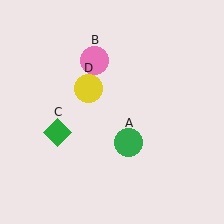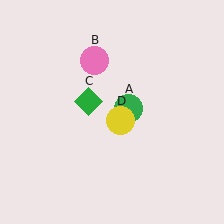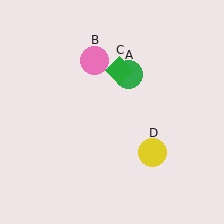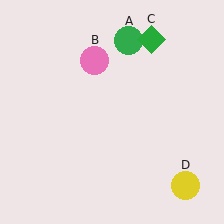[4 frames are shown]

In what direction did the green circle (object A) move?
The green circle (object A) moved up.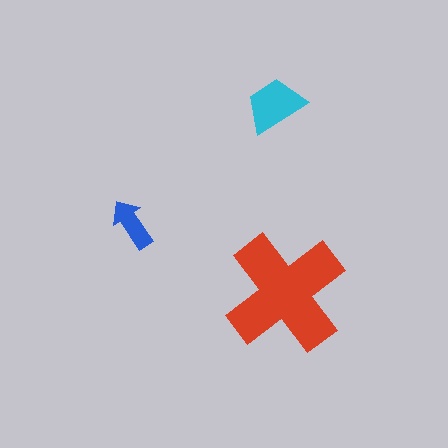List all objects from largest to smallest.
The red cross, the cyan trapezoid, the blue arrow.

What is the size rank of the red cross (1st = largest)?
1st.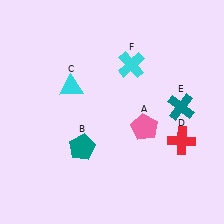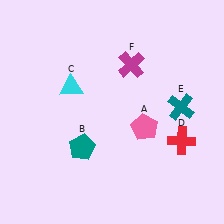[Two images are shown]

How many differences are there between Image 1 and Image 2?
There is 1 difference between the two images.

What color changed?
The cross (F) changed from cyan in Image 1 to magenta in Image 2.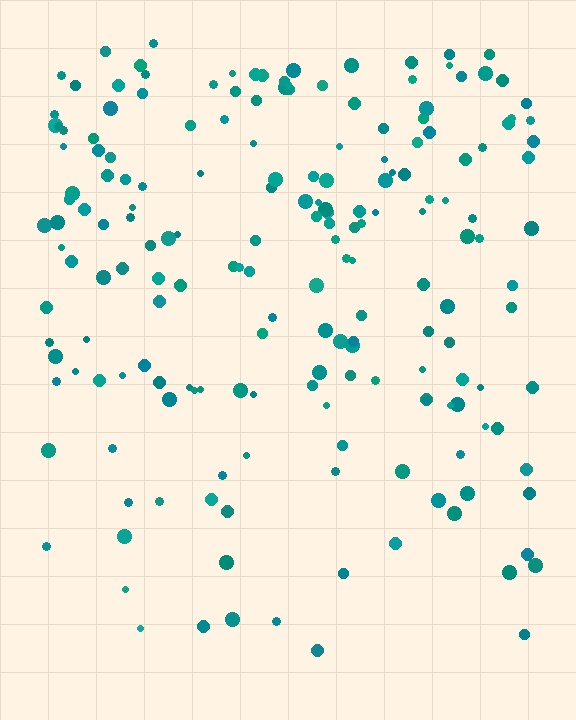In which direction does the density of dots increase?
From bottom to top, with the top side densest.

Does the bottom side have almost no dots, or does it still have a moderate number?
Still a moderate number, just noticeably fewer than the top.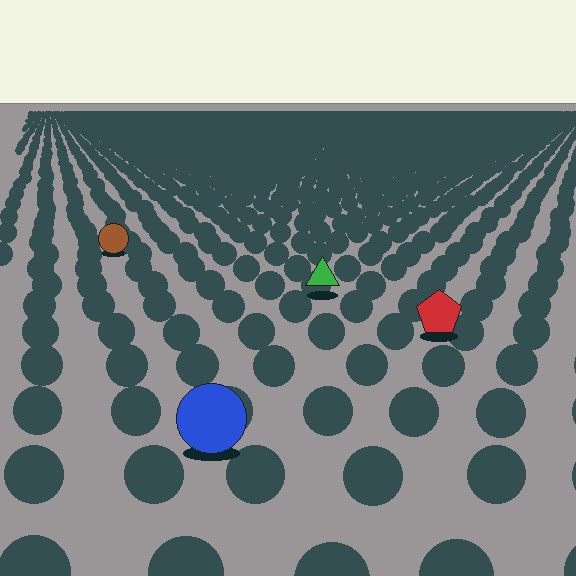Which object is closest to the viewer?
The blue circle is closest. The texture marks near it are larger and more spread out.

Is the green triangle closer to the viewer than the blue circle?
No. The blue circle is closer — you can tell from the texture gradient: the ground texture is coarser near it.